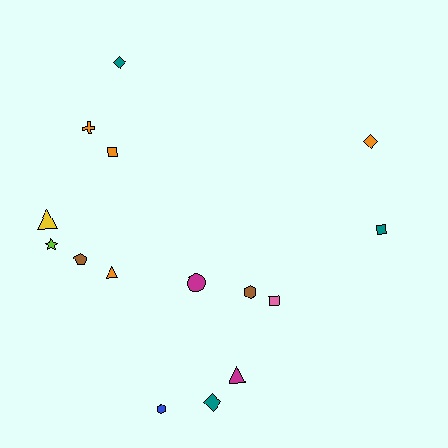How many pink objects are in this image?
There is 1 pink object.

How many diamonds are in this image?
There are 3 diamonds.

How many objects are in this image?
There are 15 objects.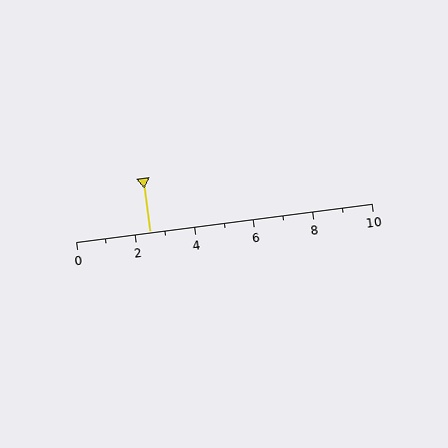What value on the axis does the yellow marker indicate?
The marker indicates approximately 2.5.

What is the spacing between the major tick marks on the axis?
The major ticks are spaced 2 apart.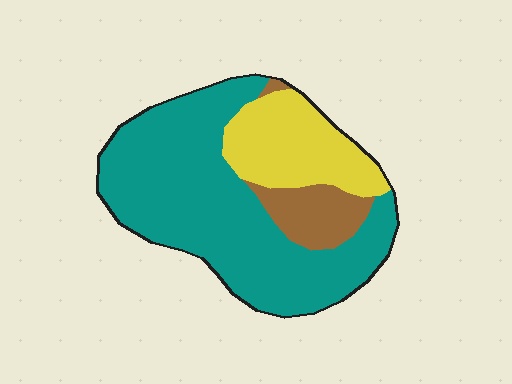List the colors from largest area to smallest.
From largest to smallest: teal, yellow, brown.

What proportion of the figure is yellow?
Yellow takes up between a sixth and a third of the figure.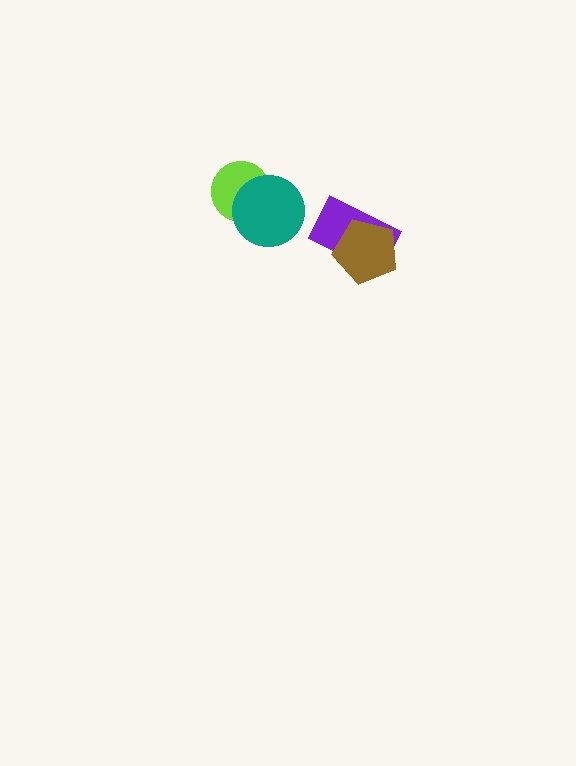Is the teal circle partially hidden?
No, no other shape covers it.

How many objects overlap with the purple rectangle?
1 object overlaps with the purple rectangle.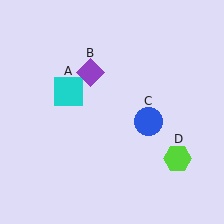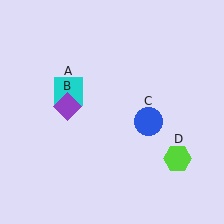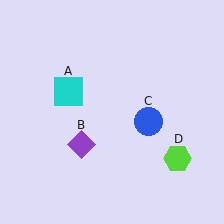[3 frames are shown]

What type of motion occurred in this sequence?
The purple diamond (object B) rotated counterclockwise around the center of the scene.